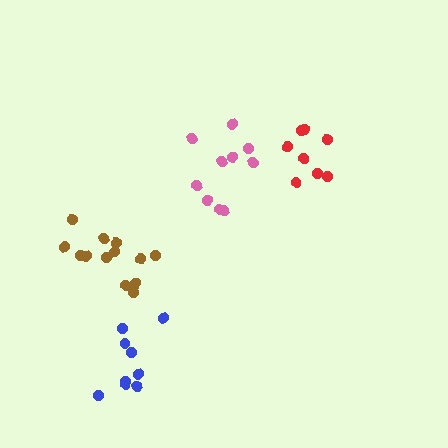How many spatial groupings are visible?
There are 4 spatial groupings.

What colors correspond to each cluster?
The clusters are colored: blue, red, pink, brown.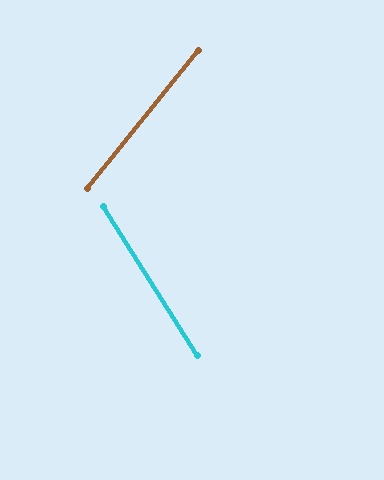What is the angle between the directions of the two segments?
Approximately 71 degrees.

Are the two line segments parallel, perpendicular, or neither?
Neither parallel nor perpendicular — they differ by about 71°.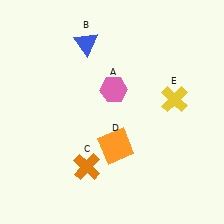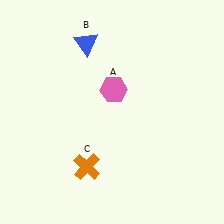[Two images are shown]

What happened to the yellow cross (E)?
The yellow cross (E) was removed in Image 2. It was in the top-right area of Image 1.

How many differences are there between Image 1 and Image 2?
There are 2 differences between the two images.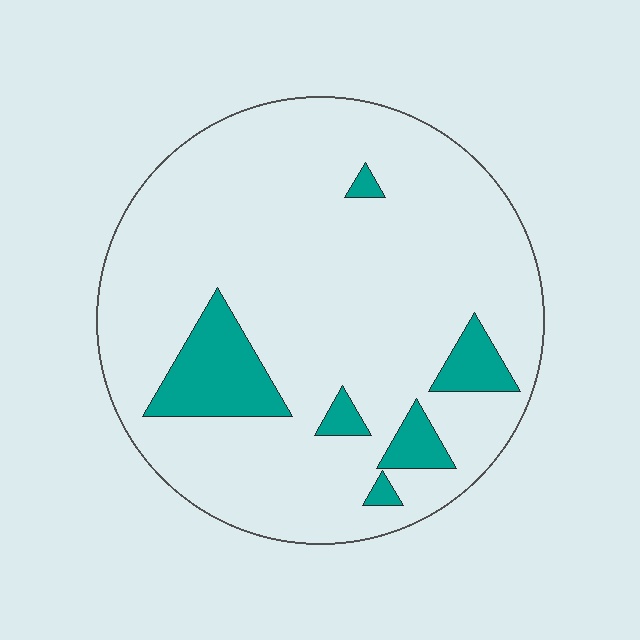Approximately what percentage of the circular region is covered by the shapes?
Approximately 10%.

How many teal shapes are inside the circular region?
6.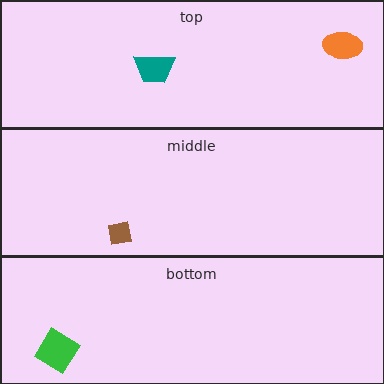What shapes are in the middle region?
The brown square.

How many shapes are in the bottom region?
1.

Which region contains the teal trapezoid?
The top region.